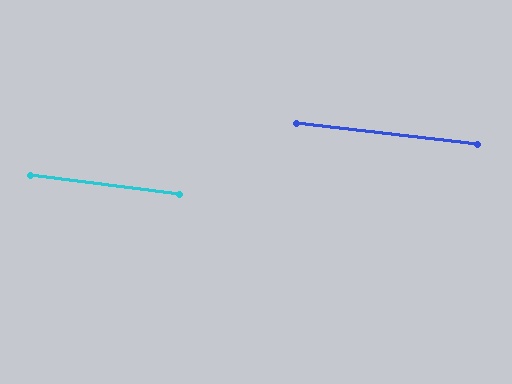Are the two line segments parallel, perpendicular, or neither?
Parallel — their directions differ by only 0.6°.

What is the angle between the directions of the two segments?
Approximately 1 degree.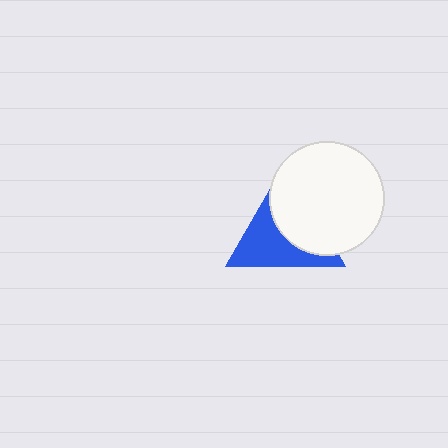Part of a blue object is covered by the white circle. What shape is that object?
It is a triangle.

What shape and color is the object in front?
The object in front is a white circle.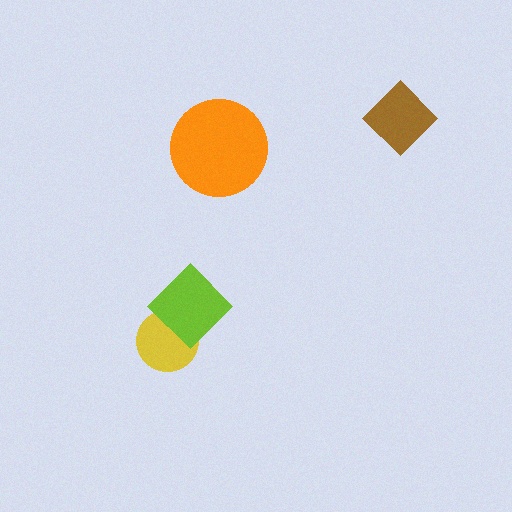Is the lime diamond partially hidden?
No, no other shape covers it.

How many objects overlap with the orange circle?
0 objects overlap with the orange circle.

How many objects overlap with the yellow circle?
1 object overlaps with the yellow circle.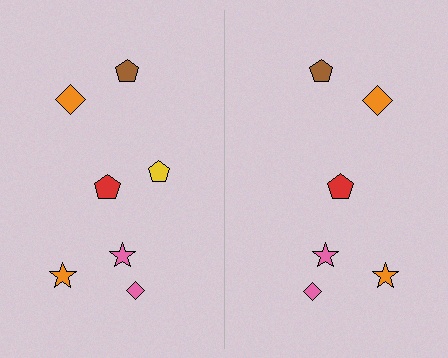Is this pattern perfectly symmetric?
No, the pattern is not perfectly symmetric. A yellow pentagon is missing from the right side.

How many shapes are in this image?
There are 13 shapes in this image.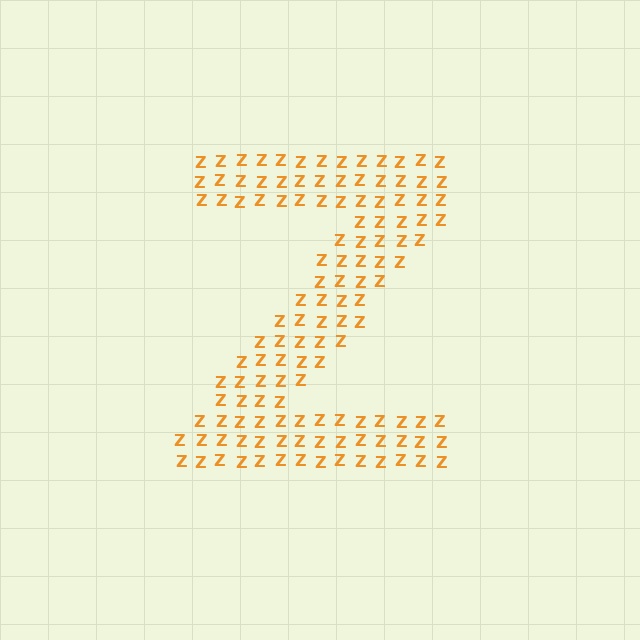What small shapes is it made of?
It is made of small letter Z's.